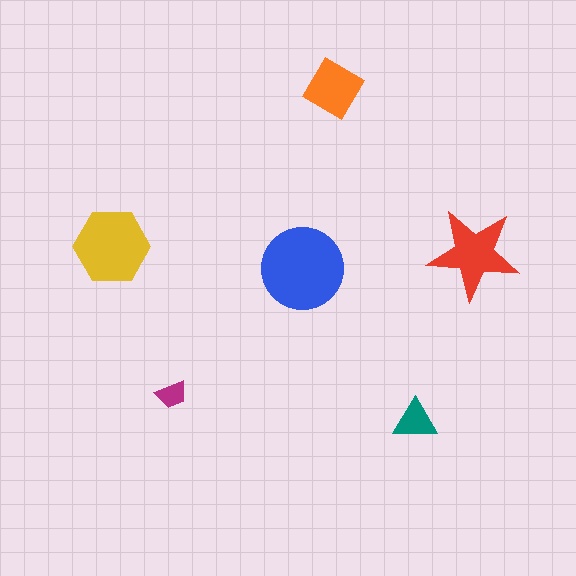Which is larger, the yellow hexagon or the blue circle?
The blue circle.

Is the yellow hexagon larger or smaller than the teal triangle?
Larger.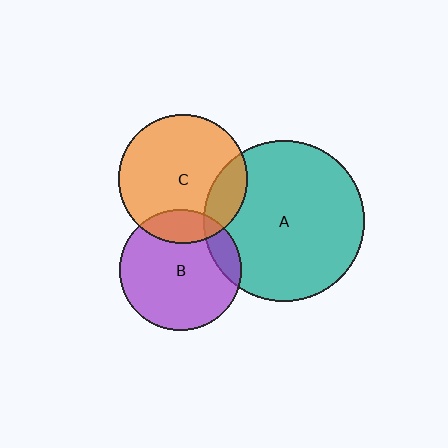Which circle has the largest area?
Circle A (teal).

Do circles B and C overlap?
Yes.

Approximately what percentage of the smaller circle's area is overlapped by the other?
Approximately 15%.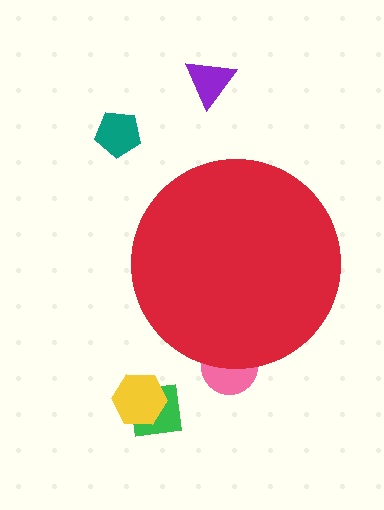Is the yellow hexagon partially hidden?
No, the yellow hexagon is fully visible.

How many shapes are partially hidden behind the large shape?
1 shape is partially hidden.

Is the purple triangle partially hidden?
No, the purple triangle is fully visible.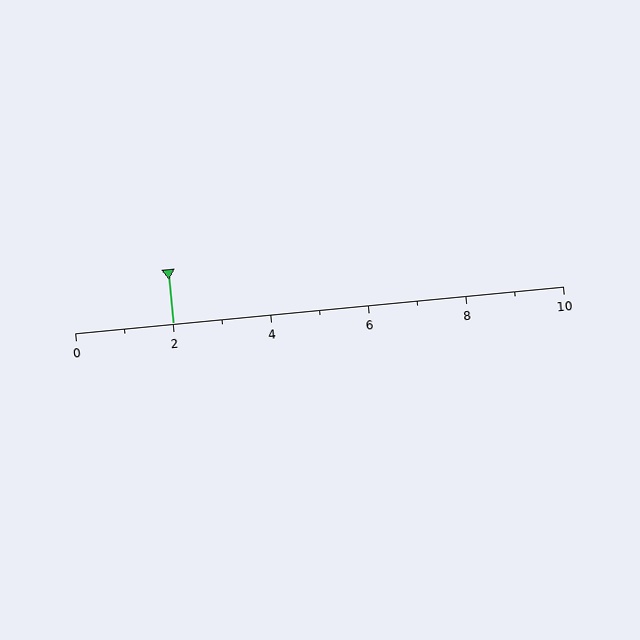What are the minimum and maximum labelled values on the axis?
The axis runs from 0 to 10.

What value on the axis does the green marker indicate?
The marker indicates approximately 2.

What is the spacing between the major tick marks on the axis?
The major ticks are spaced 2 apart.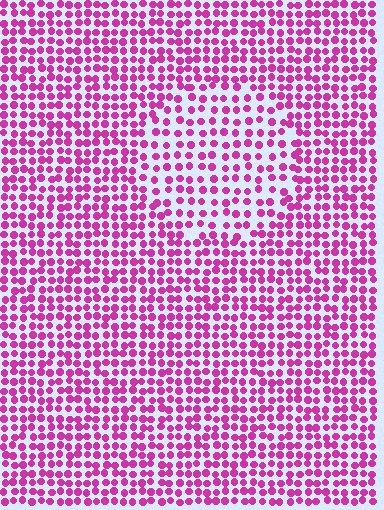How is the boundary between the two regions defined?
The boundary is defined by a change in element density (approximately 1.6x ratio). All elements are the same color, size, and shape.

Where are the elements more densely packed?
The elements are more densely packed outside the circle boundary.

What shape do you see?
I see a circle.